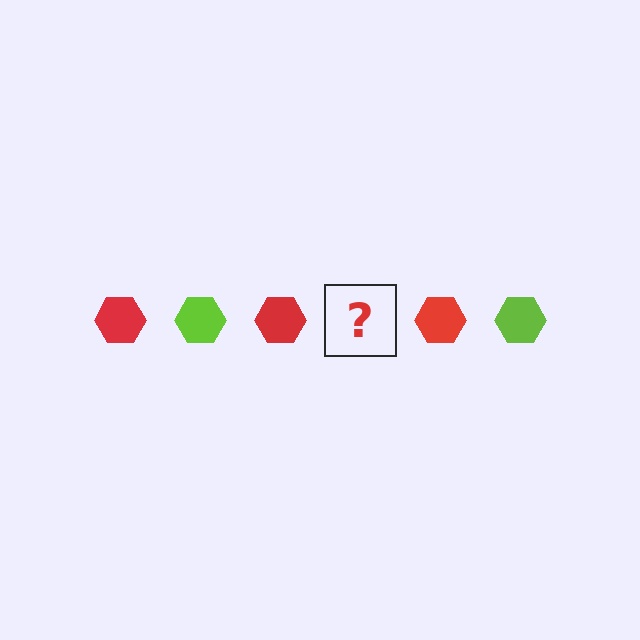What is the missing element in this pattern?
The missing element is a lime hexagon.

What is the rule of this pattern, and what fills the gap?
The rule is that the pattern cycles through red, lime hexagons. The gap should be filled with a lime hexagon.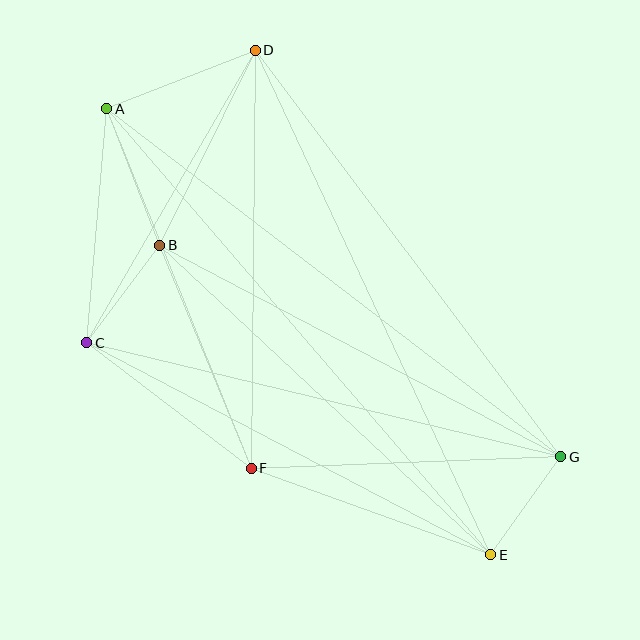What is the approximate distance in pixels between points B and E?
The distance between B and E is approximately 453 pixels.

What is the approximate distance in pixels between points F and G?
The distance between F and G is approximately 310 pixels.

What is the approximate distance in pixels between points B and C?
The distance between B and C is approximately 122 pixels.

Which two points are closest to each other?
Points E and G are closest to each other.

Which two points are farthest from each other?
Points A and E are farthest from each other.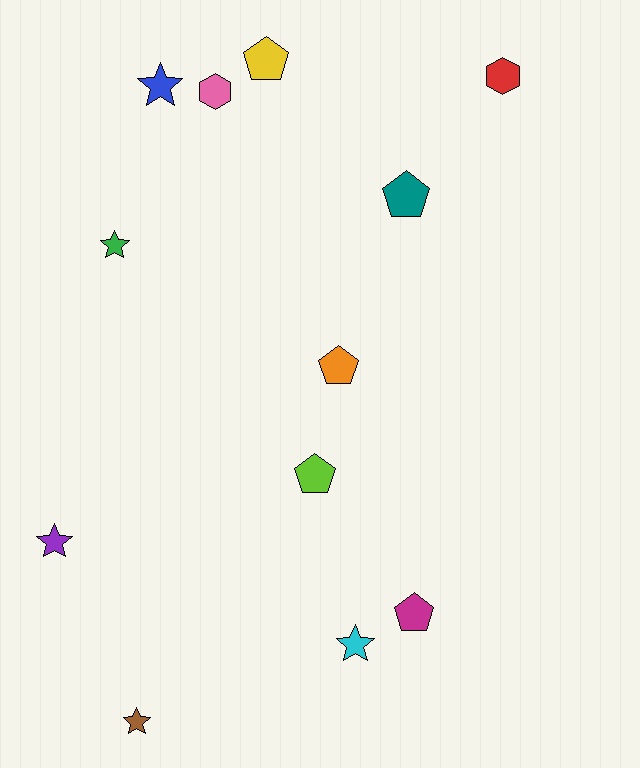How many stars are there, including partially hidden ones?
There are 5 stars.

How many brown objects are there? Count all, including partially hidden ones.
There is 1 brown object.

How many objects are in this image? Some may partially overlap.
There are 12 objects.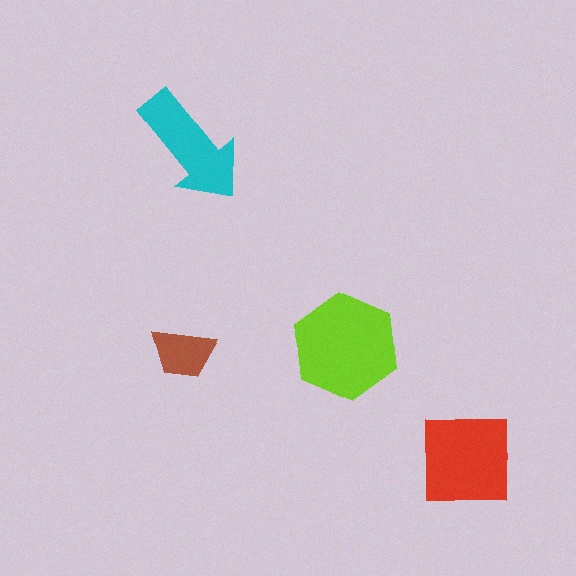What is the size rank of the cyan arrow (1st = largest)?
3rd.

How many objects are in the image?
There are 4 objects in the image.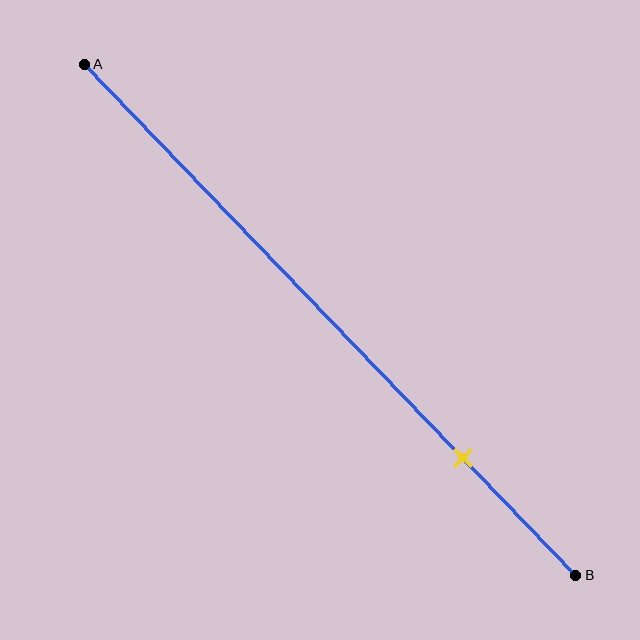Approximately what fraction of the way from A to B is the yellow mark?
The yellow mark is approximately 75% of the way from A to B.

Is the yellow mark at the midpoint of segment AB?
No, the mark is at about 75% from A, not at the 50% midpoint.